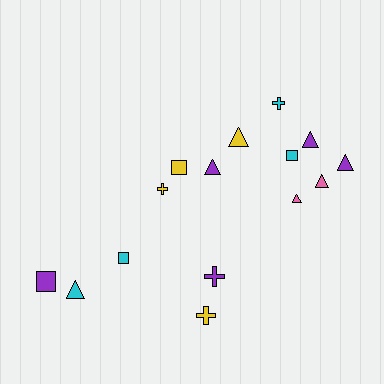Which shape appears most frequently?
Triangle, with 7 objects.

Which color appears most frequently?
Purple, with 5 objects.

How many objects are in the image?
There are 15 objects.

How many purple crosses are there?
There is 1 purple cross.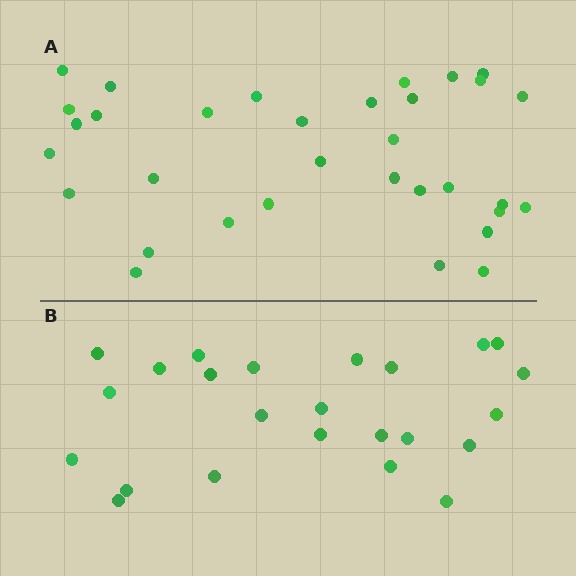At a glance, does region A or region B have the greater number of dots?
Region A (the top region) has more dots.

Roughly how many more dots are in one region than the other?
Region A has roughly 8 or so more dots than region B.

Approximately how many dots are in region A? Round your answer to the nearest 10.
About 30 dots. (The exact count is 33, which rounds to 30.)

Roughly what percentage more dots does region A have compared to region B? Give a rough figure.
About 40% more.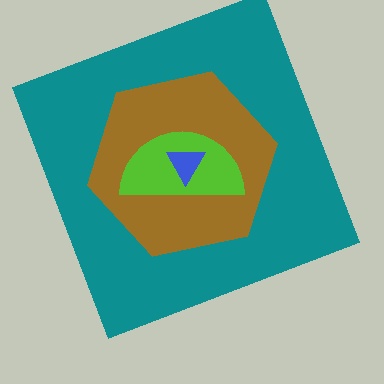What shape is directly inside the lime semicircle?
The blue triangle.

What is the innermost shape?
The blue triangle.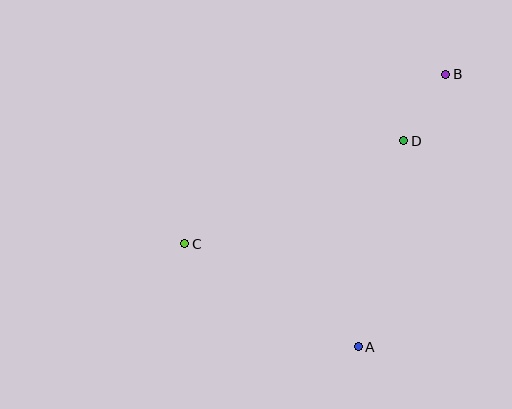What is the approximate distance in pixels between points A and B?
The distance between A and B is approximately 286 pixels.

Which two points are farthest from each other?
Points B and C are farthest from each other.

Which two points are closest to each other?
Points B and D are closest to each other.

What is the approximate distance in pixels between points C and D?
The distance between C and D is approximately 242 pixels.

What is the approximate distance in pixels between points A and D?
The distance between A and D is approximately 211 pixels.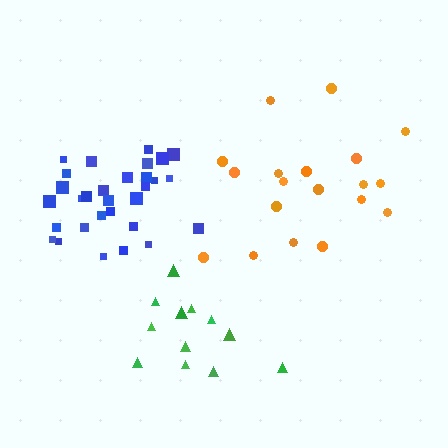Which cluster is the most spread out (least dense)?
Green.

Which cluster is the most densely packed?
Blue.